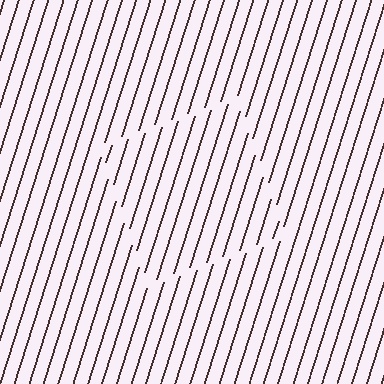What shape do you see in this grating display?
An illusory square. The interior of the shape contains the same grating, shifted by half a period — the contour is defined by the phase discontinuity where line-ends from the inner and outer gratings abut.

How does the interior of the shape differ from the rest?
The interior of the shape contains the same grating, shifted by half a period — the contour is defined by the phase discontinuity where line-ends from the inner and outer gratings abut.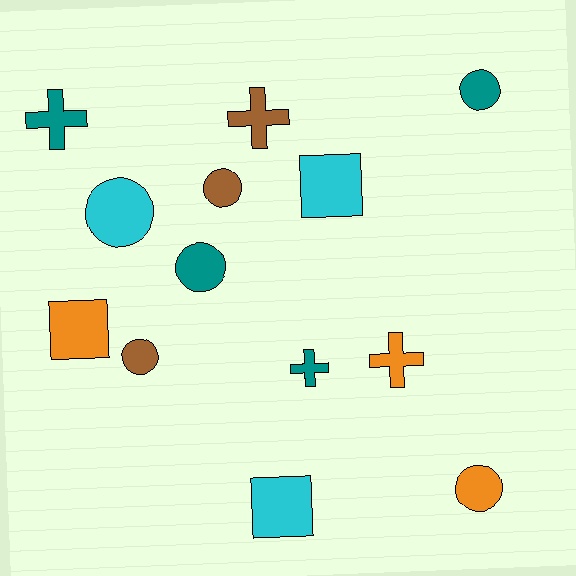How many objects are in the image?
There are 13 objects.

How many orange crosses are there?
There is 1 orange cross.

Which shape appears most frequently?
Circle, with 6 objects.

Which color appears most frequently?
Teal, with 4 objects.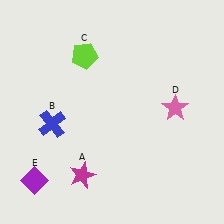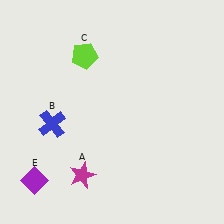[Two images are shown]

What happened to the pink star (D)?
The pink star (D) was removed in Image 2. It was in the top-right area of Image 1.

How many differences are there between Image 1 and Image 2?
There is 1 difference between the two images.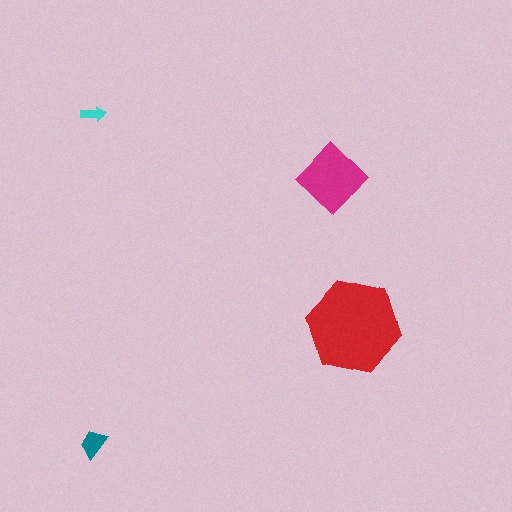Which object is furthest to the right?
The red hexagon is rightmost.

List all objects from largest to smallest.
The red hexagon, the magenta diamond, the teal trapezoid, the cyan arrow.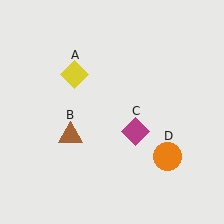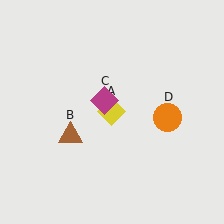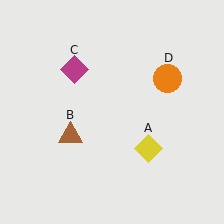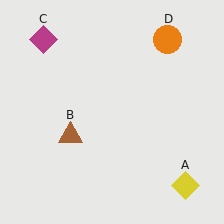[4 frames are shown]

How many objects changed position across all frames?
3 objects changed position: yellow diamond (object A), magenta diamond (object C), orange circle (object D).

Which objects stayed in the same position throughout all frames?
Brown triangle (object B) remained stationary.